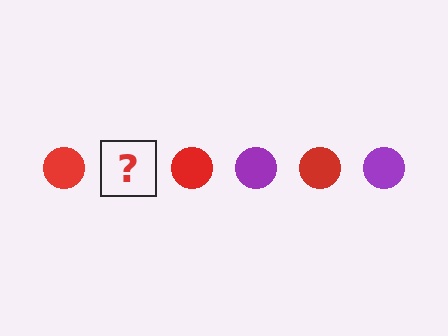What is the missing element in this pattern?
The missing element is a purple circle.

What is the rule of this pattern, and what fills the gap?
The rule is that the pattern cycles through red, purple circles. The gap should be filled with a purple circle.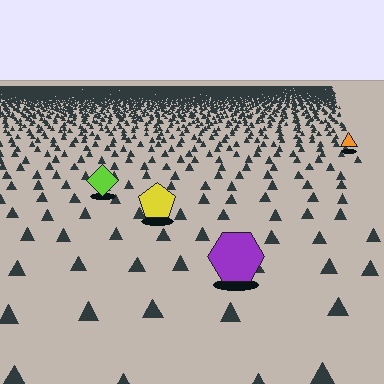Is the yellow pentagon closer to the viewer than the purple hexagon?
No. The purple hexagon is closer — you can tell from the texture gradient: the ground texture is coarser near it.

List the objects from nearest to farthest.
From nearest to farthest: the purple hexagon, the yellow pentagon, the lime diamond, the orange triangle.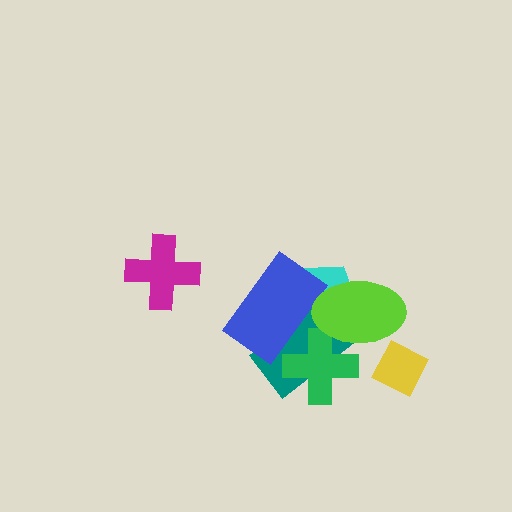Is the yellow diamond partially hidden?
No, no other shape covers it.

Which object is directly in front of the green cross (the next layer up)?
The blue rectangle is directly in front of the green cross.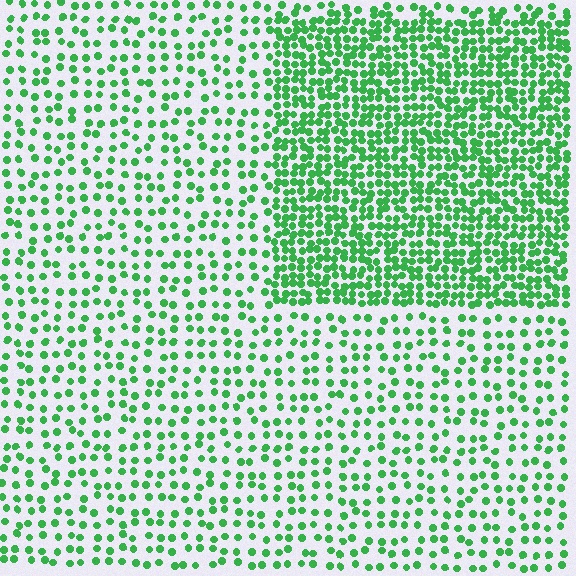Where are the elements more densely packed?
The elements are more densely packed inside the rectangle boundary.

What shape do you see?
I see a rectangle.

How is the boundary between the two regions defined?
The boundary is defined by a change in element density (approximately 2.3x ratio). All elements are the same color, size, and shape.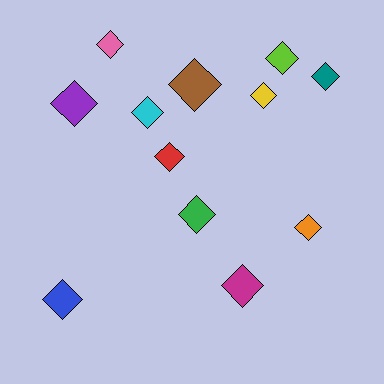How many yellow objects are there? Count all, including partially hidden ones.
There is 1 yellow object.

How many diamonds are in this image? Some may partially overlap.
There are 12 diamonds.